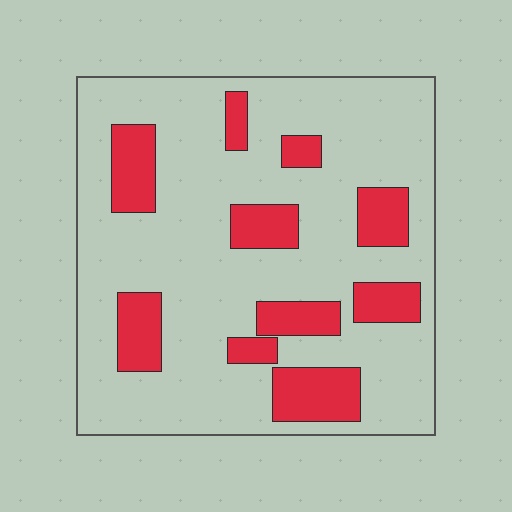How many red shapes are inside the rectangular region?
10.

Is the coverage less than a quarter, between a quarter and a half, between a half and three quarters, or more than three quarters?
Less than a quarter.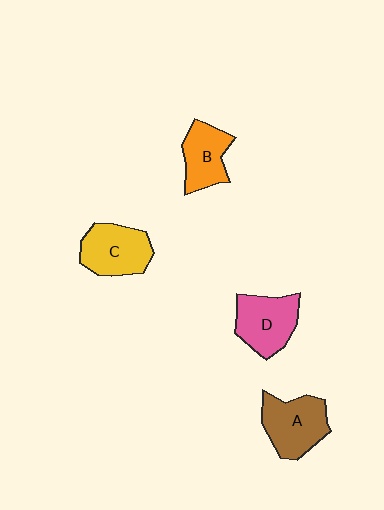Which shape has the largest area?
Shape A (brown).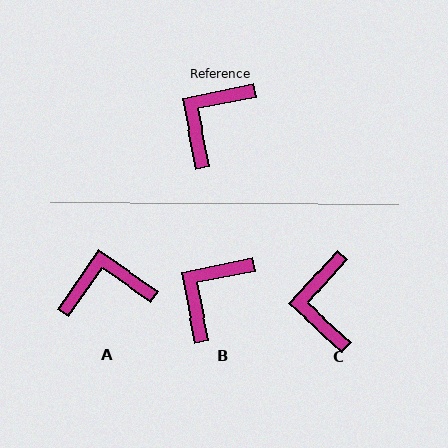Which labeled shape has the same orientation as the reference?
B.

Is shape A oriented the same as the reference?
No, it is off by about 46 degrees.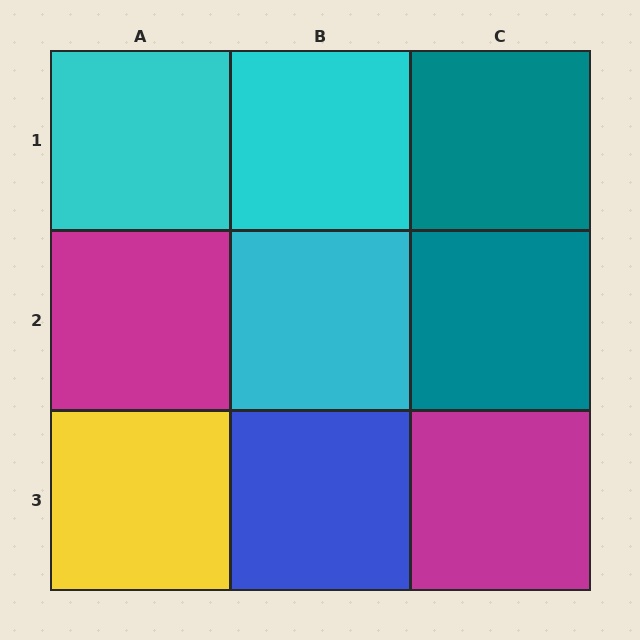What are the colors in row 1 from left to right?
Cyan, cyan, teal.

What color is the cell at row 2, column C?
Teal.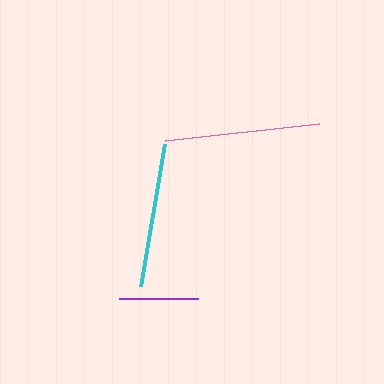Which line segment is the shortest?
The purple line is the shortest at approximately 78 pixels.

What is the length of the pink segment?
The pink segment is approximately 154 pixels long.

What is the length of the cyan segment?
The cyan segment is approximately 145 pixels long.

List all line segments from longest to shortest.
From longest to shortest: pink, cyan, purple.